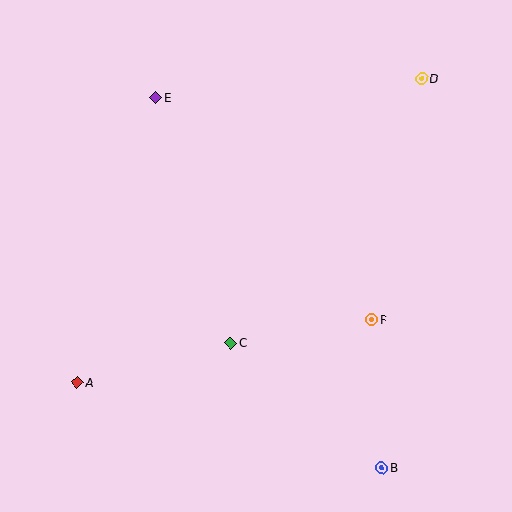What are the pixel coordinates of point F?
Point F is at (372, 320).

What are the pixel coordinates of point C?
Point C is at (231, 343).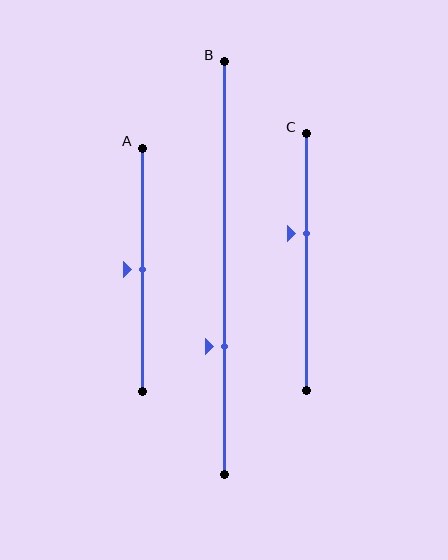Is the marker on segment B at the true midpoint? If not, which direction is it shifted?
No, the marker on segment B is shifted downward by about 19% of the segment length.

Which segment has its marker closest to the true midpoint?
Segment A has its marker closest to the true midpoint.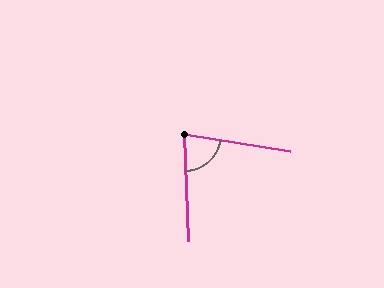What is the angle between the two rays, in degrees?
Approximately 79 degrees.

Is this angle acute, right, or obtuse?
It is acute.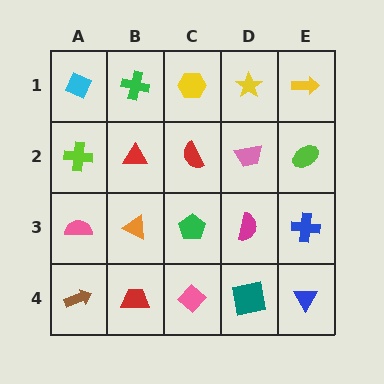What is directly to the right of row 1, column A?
A green cross.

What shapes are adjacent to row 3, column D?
A pink trapezoid (row 2, column D), a teal square (row 4, column D), a green pentagon (row 3, column C), a blue cross (row 3, column E).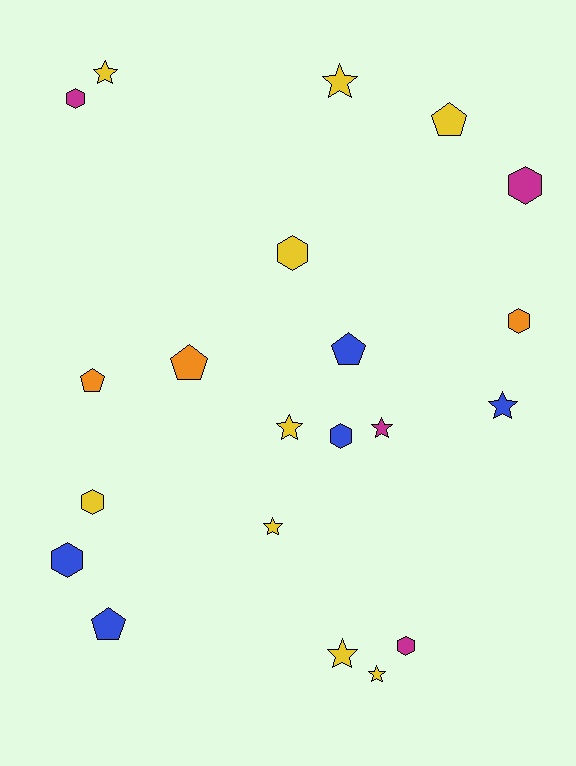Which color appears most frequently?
Yellow, with 9 objects.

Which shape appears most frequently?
Star, with 8 objects.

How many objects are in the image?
There are 21 objects.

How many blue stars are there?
There is 1 blue star.